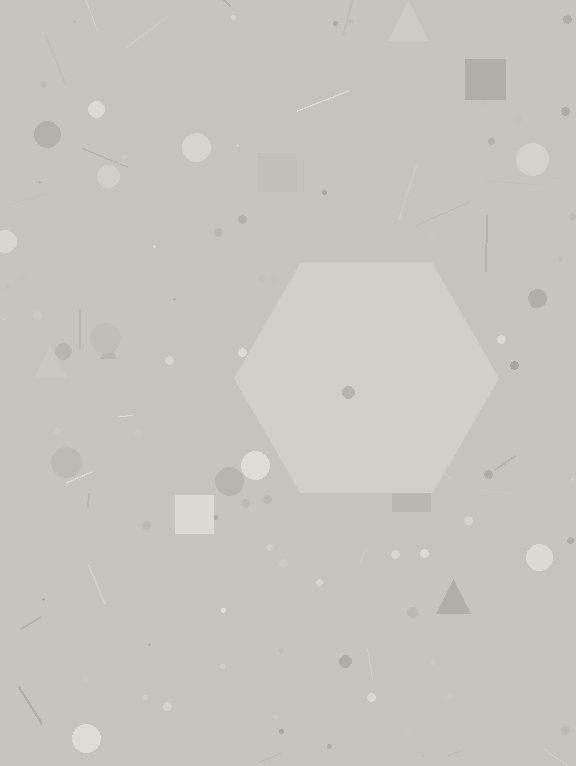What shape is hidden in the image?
A hexagon is hidden in the image.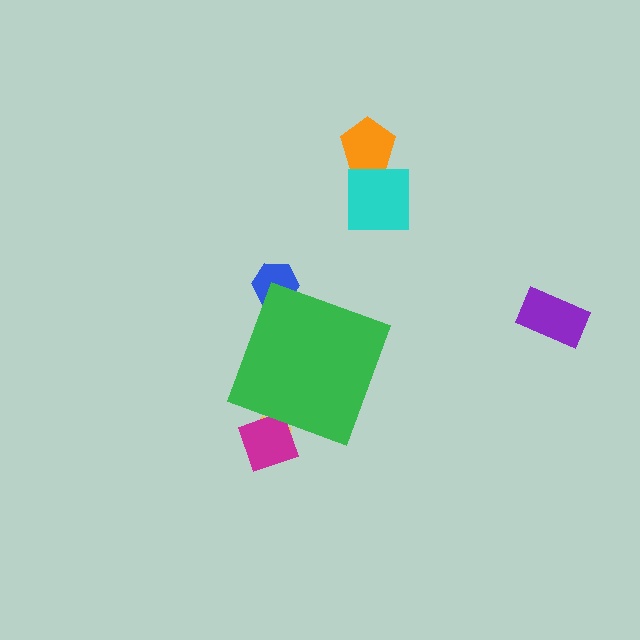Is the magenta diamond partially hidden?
Yes, the magenta diamond is partially hidden behind the green diamond.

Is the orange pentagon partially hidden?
No, the orange pentagon is fully visible.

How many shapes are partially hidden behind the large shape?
3 shapes are partially hidden.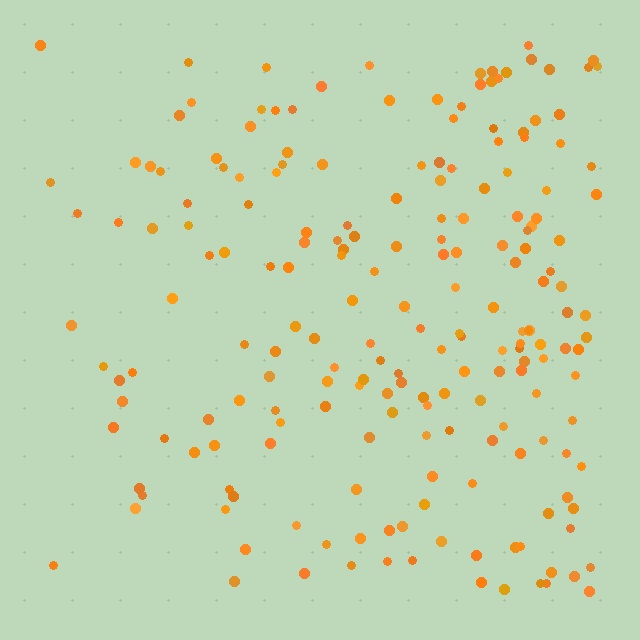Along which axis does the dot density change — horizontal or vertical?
Horizontal.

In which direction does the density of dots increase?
From left to right, with the right side densest.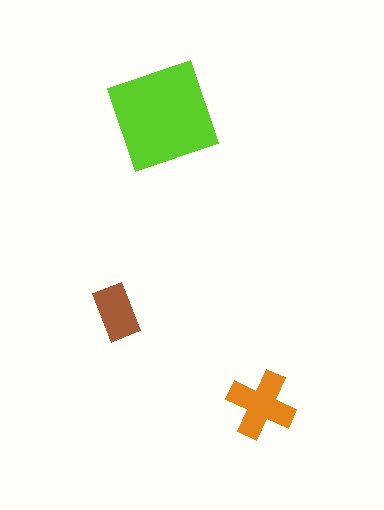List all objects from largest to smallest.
The lime square, the orange cross, the brown rectangle.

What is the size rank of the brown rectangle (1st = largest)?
3rd.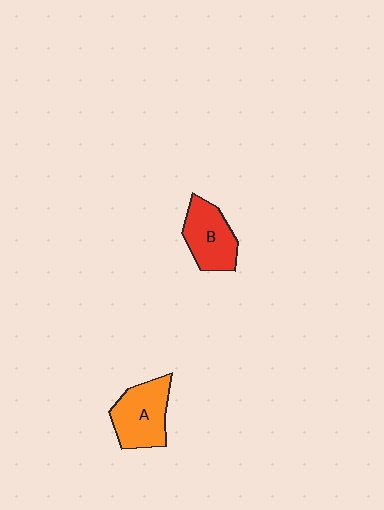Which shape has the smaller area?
Shape B (red).